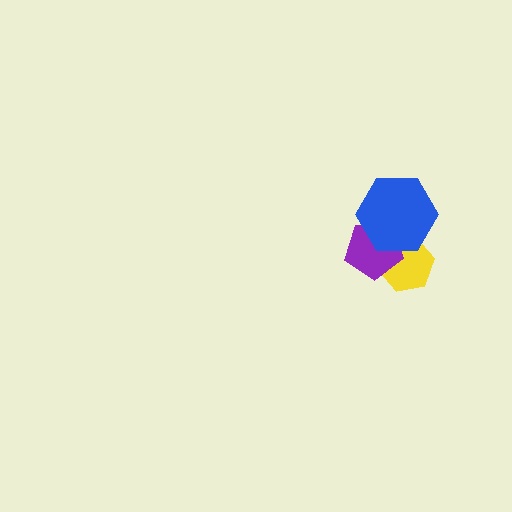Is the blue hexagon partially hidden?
No, no other shape covers it.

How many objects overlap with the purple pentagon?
2 objects overlap with the purple pentagon.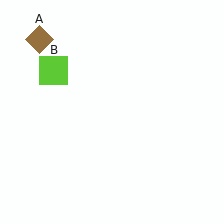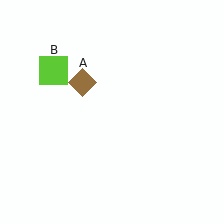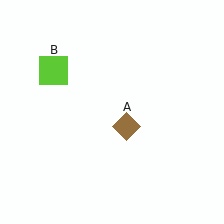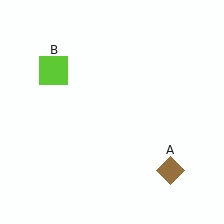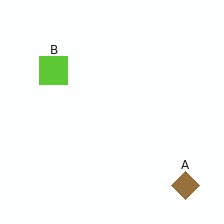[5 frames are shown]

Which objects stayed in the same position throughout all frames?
Lime square (object B) remained stationary.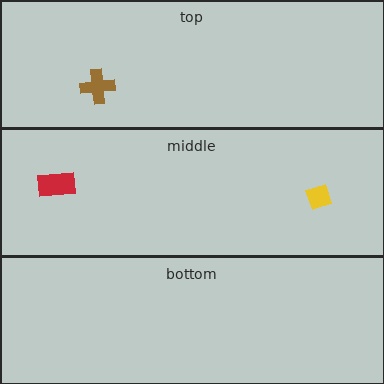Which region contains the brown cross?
The top region.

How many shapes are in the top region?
1.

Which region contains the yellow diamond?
The middle region.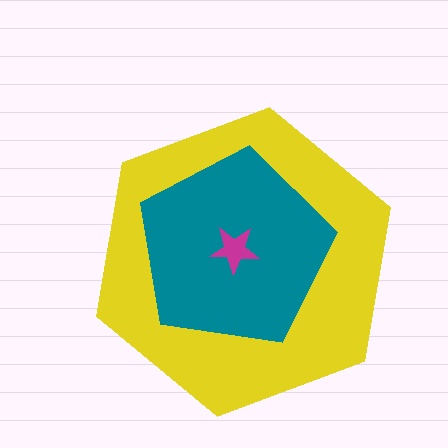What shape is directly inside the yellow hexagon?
The teal pentagon.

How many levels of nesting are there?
3.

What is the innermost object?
The magenta star.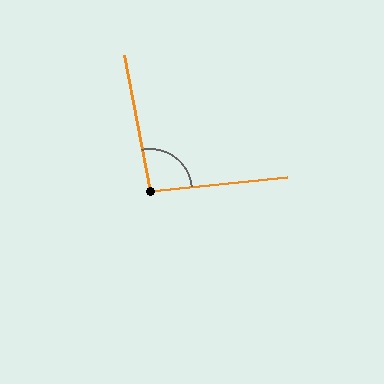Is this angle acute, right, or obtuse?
It is approximately a right angle.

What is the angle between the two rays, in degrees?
Approximately 95 degrees.